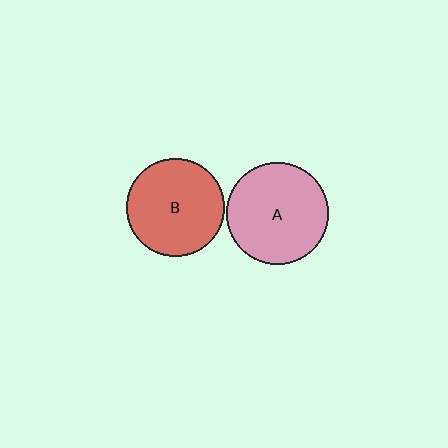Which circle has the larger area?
Circle A (pink).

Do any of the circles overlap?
No, none of the circles overlap.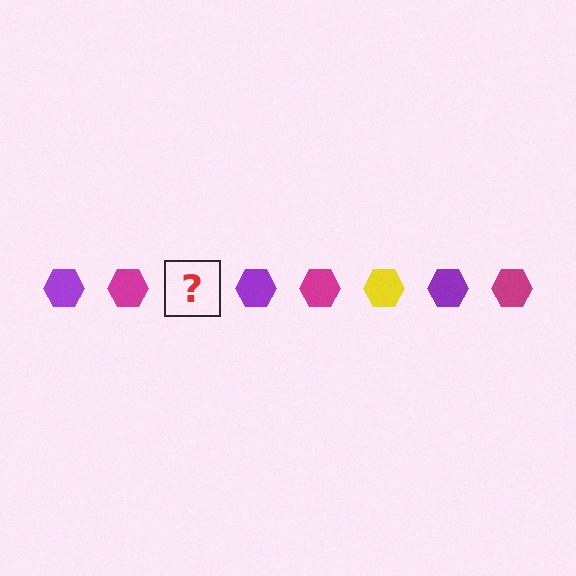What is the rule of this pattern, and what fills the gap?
The rule is that the pattern cycles through purple, magenta, yellow hexagons. The gap should be filled with a yellow hexagon.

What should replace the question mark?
The question mark should be replaced with a yellow hexagon.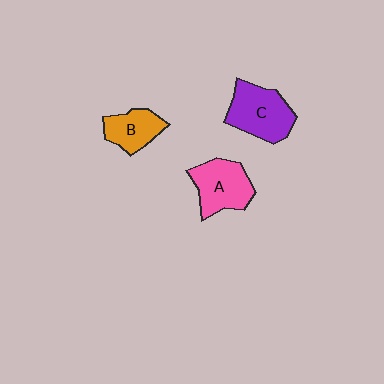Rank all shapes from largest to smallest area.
From largest to smallest: C (purple), A (pink), B (orange).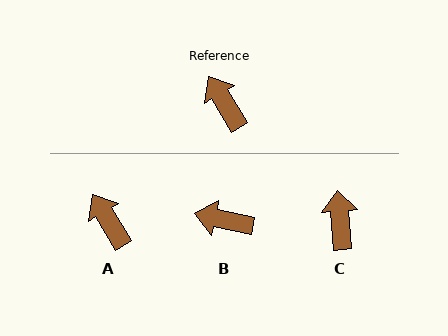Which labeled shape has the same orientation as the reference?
A.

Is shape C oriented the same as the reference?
No, it is off by about 27 degrees.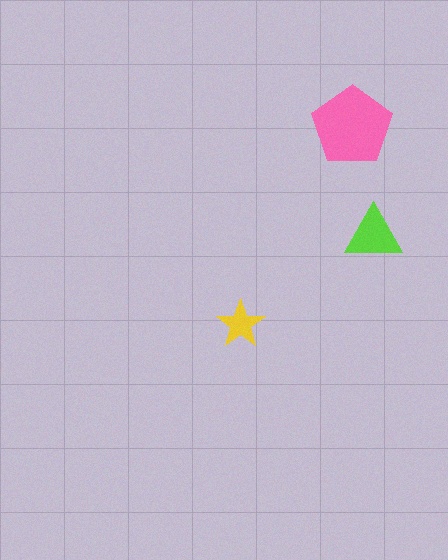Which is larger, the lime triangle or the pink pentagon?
The pink pentagon.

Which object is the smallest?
The yellow star.